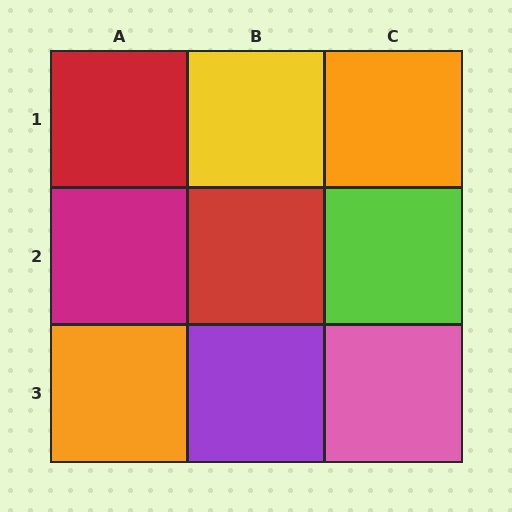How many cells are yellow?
1 cell is yellow.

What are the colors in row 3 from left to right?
Orange, purple, pink.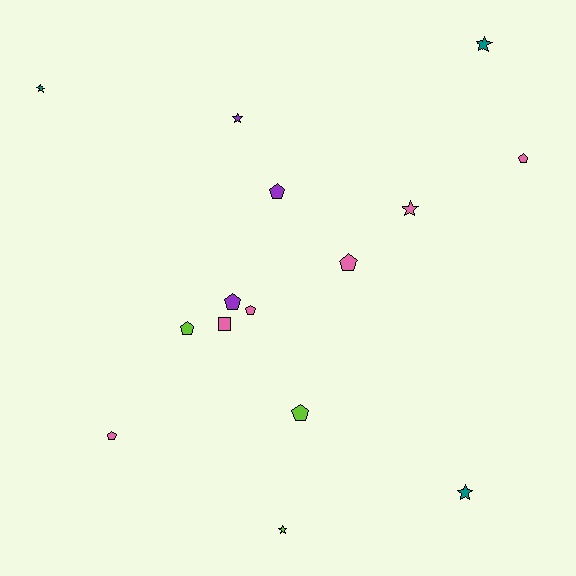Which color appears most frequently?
Pink, with 6 objects.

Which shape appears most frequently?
Pentagon, with 8 objects.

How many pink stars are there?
There is 1 pink star.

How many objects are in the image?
There are 15 objects.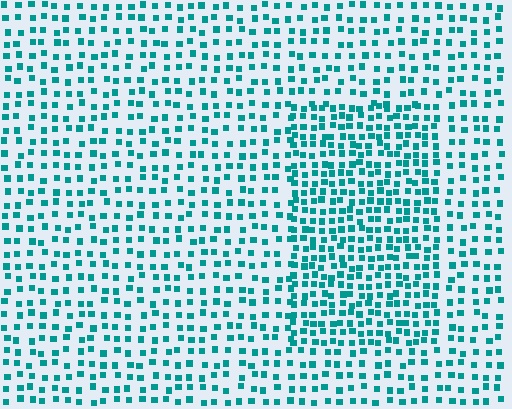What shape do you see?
I see a rectangle.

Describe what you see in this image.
The image contains small teal elements arranged at two different densities. A rectangle-shaped region is visible where the elements are more densely packed than the surrounding area.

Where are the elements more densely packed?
The elements are more densely packed inside the rectangle boundary.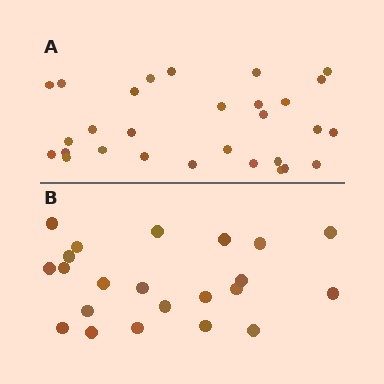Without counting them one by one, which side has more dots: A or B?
Region A (the top region) has more dots.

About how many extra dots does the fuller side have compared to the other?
Region A has roughly 8 or so more dots than region B.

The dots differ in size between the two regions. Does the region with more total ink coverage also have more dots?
No. Region B has more total ink coverage because its dots are larger, but region A actually contains more individual dots. Total area can be misleading — the number of items is what matters here.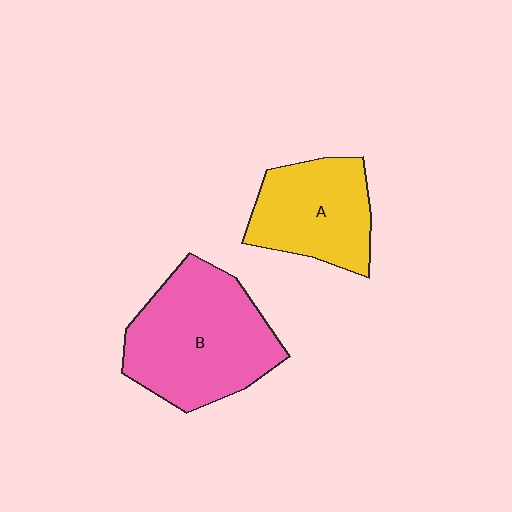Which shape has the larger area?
Shape B (pink).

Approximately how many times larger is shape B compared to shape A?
Approximately 1.5 times.